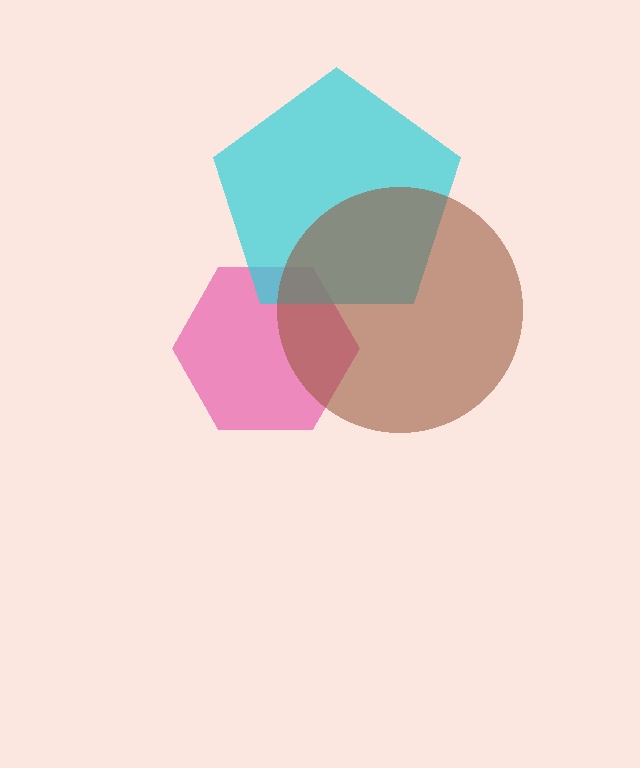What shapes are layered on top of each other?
The layered shapes are: a pink hexagon, a cyan pentagon, a brown circle.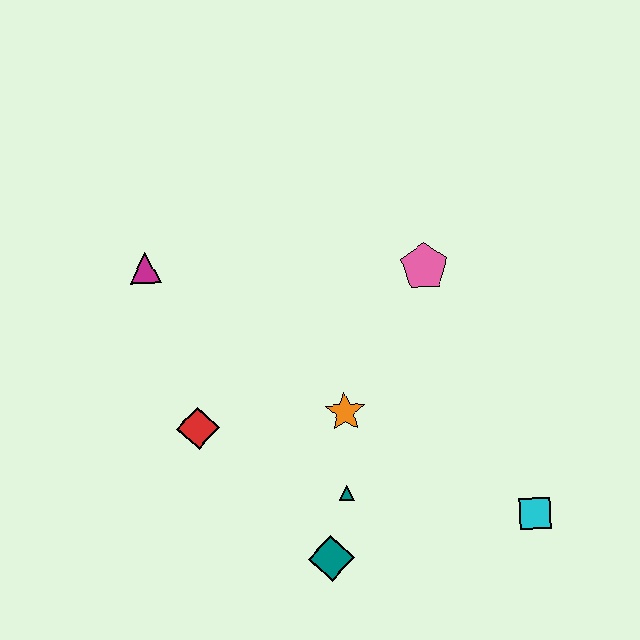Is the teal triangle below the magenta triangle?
Yes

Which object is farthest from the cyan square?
The magenta triangle is farthest from the cyan square.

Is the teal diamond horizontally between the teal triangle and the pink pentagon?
No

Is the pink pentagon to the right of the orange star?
Yes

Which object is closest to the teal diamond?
The teal triangle is closest to the teal diamond.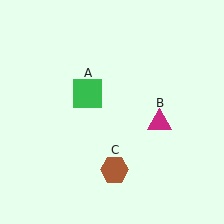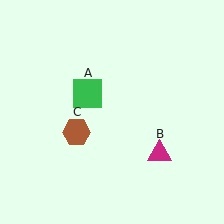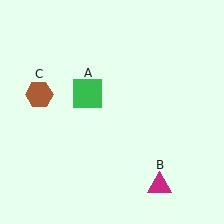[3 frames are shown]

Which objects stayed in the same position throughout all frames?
Green square (object A) remained stationary.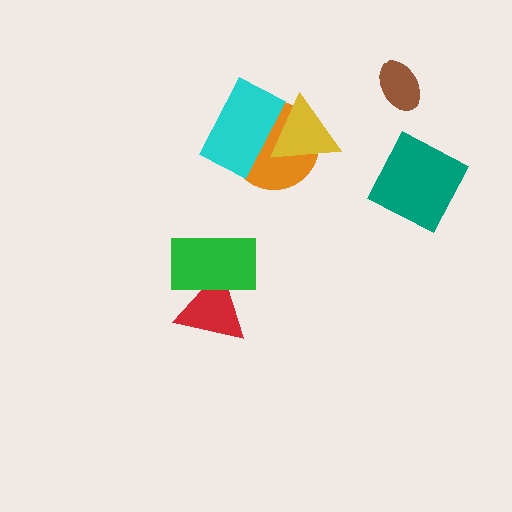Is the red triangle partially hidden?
Yes, it is partially covered by another shape.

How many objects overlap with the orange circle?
2 objects overlap with the orange circle.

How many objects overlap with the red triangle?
1 object overlaps with the red triangle.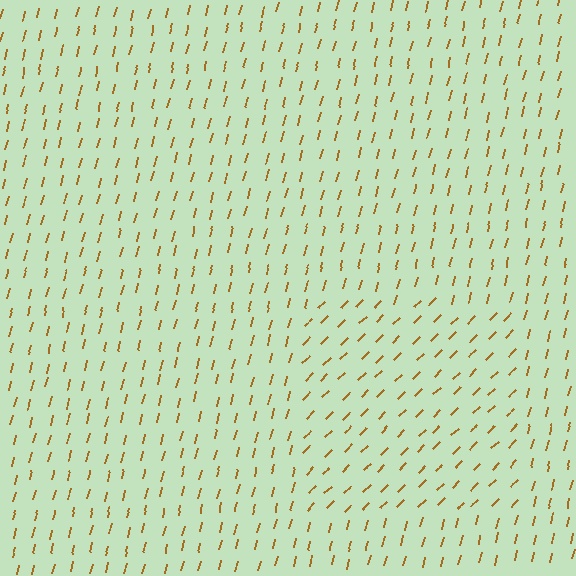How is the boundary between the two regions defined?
The boundary is defined purely by a change in line orientation (approximately 32 degrees difference). All lines are the same color and thickness.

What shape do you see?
I see a rectangle.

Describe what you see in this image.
The image is filled with small brown line segments. A rectangle region in the image has lines oriented differently from the surrounding lines, creating a visible texture boundary.